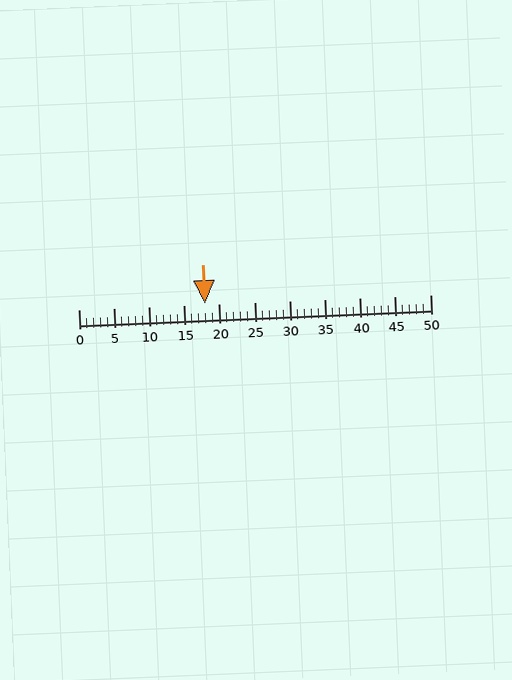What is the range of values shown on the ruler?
The ruler shows values from 0 to 50.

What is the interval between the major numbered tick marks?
The major tick marks are spaced 5 units apart.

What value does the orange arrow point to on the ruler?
The orange arrow points to approximately 18.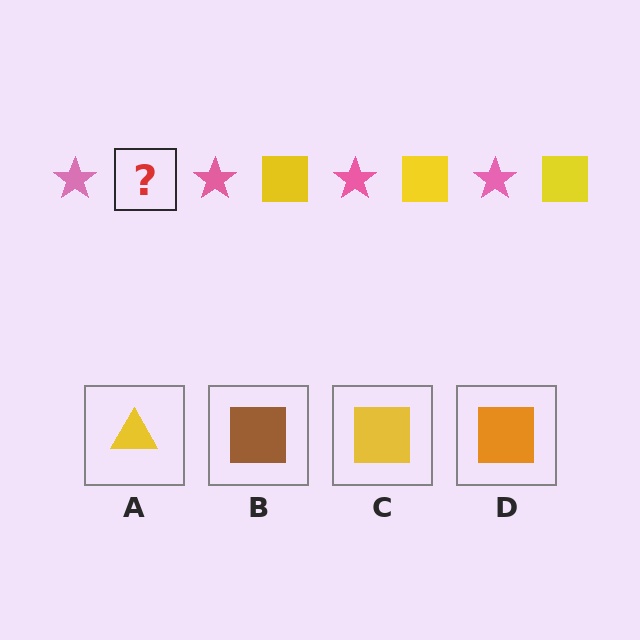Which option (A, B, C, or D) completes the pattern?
C.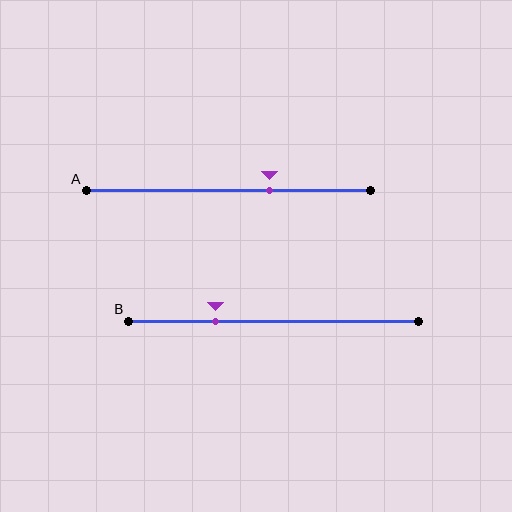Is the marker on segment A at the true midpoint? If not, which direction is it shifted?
No, the marker on segment A is shifted to the right by about 14% of the segment length.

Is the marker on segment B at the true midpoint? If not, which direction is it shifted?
No, the marker on segment B is shifted to the left by about 20% of the segment length.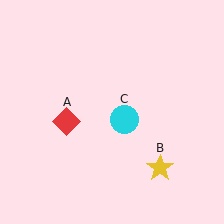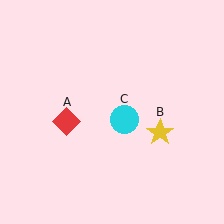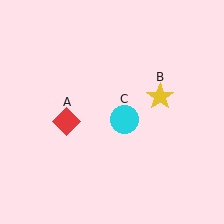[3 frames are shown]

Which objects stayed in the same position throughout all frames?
Red diamond (object A) and cyan circle (object C) remained stationary.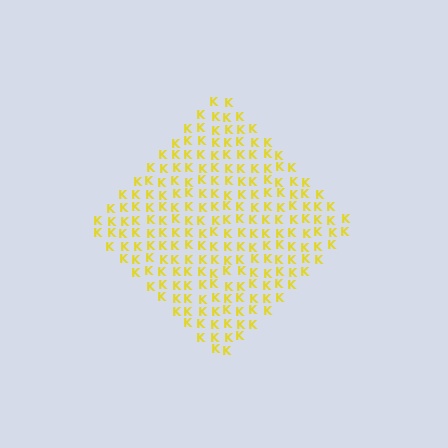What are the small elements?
The small elements are letter K's.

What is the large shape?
The large shape is a diamond.